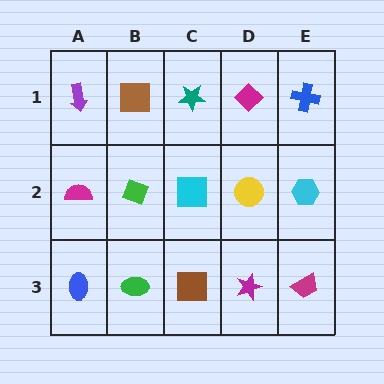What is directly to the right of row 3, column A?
A green ellipse.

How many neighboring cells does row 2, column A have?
3.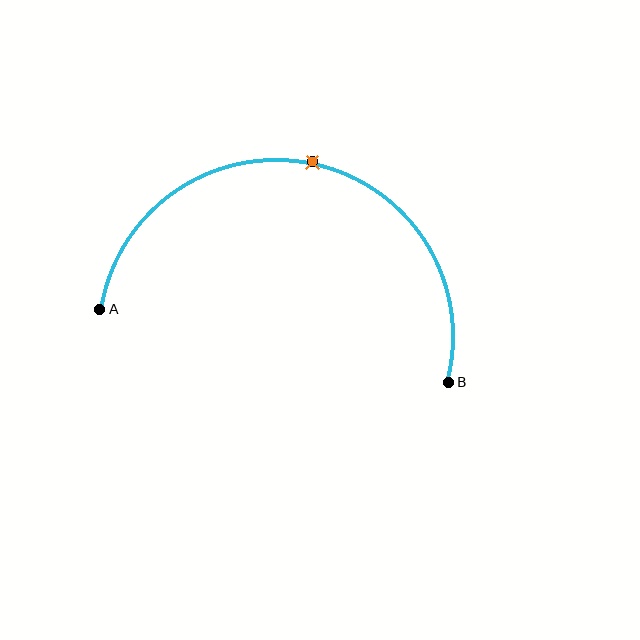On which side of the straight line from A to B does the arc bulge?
The arc bulges above the straight line connecting A and B.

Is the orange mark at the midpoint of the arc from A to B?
Yes. The orange mark lies on the arc at equal arc-length from both A and B — it is the arc midpoint.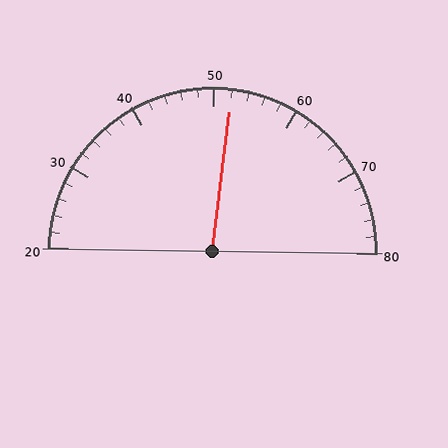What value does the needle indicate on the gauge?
The needle indicates approximately 52.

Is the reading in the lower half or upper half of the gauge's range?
The reading is in the upper half of the range (20 to 80).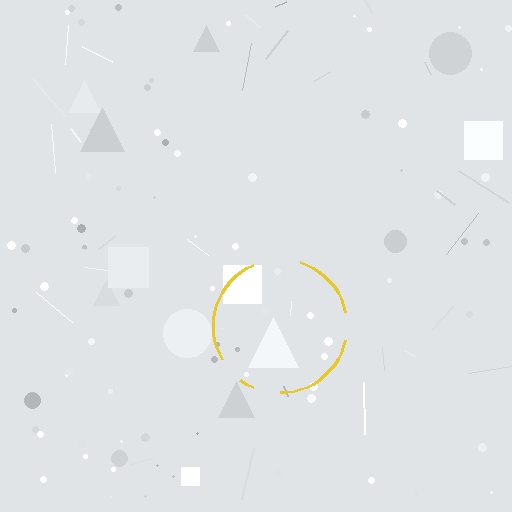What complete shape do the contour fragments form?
The contour fragments form a circle.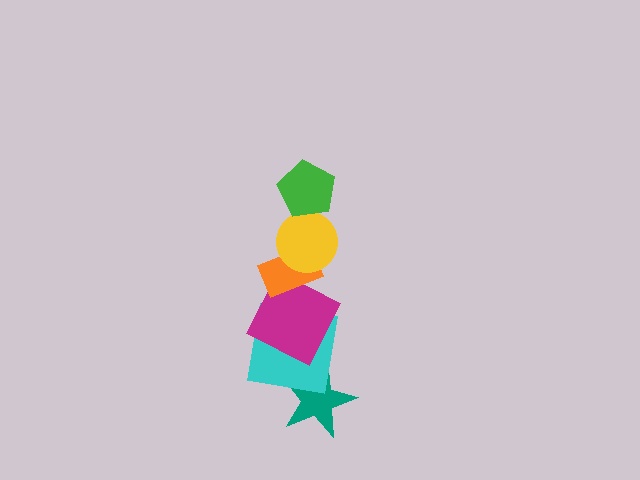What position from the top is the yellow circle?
The yellow circle is 2nd from the top.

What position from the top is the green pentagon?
The green pentagon is 1st from the top.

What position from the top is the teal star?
The teal star is 6th from the top.